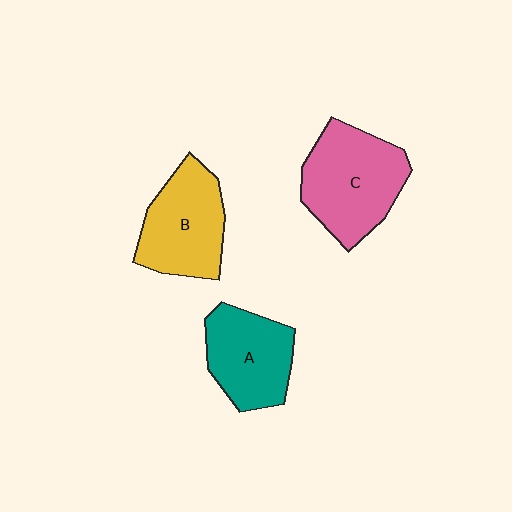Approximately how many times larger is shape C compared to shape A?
Approximately 1.3 times.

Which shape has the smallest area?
Shape A (teal).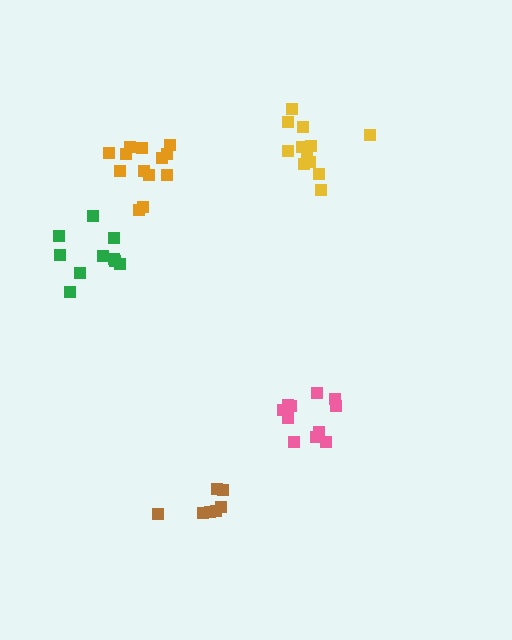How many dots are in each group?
Group 1: 7 dots, Group 2: 13 dots, Group 3: 11 dots, Group 4: 12 dots, Group 5: 10 dots (53 total).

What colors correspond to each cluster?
The clusters are colored: brown, orange, pink, yellow, green.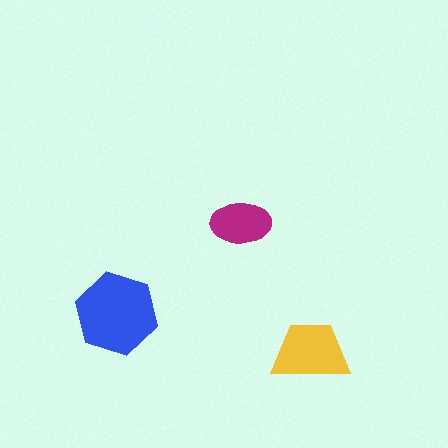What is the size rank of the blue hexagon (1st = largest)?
1st.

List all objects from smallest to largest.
The magenta ellipse, the yellow trapezoid, the blue hexagon.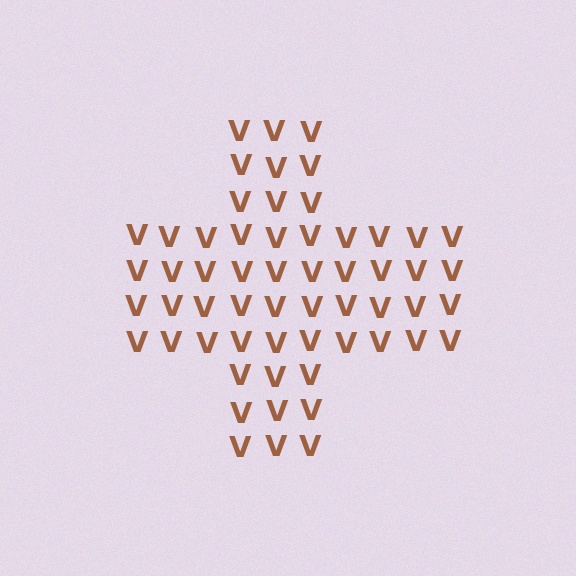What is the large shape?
The large shape is a cross.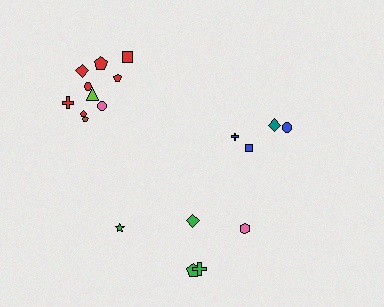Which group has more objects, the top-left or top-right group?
The top-left group.